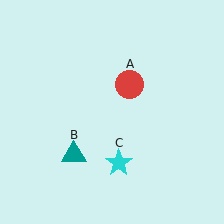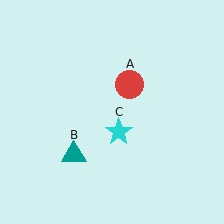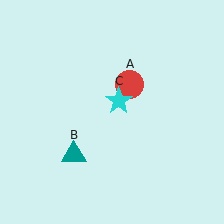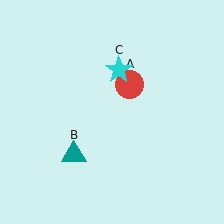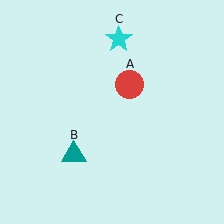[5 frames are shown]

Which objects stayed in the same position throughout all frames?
Red circle (object A) and teal triangle (object B) remained stationary.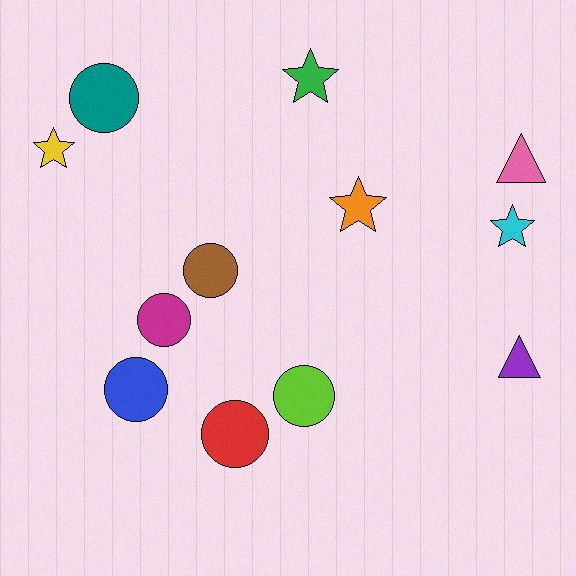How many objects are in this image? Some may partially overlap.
There are 12 objects.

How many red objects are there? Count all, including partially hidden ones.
There is 1 red object.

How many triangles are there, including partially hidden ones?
There are 2 triangles.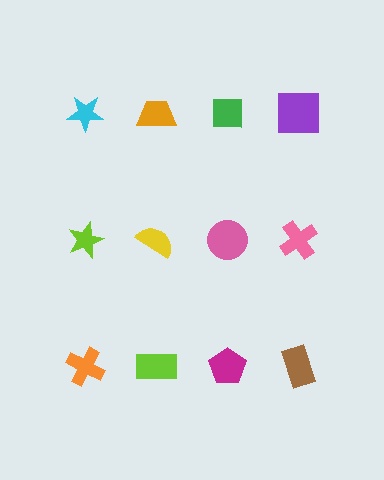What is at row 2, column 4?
A pink cross.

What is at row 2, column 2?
A yellow semicircle.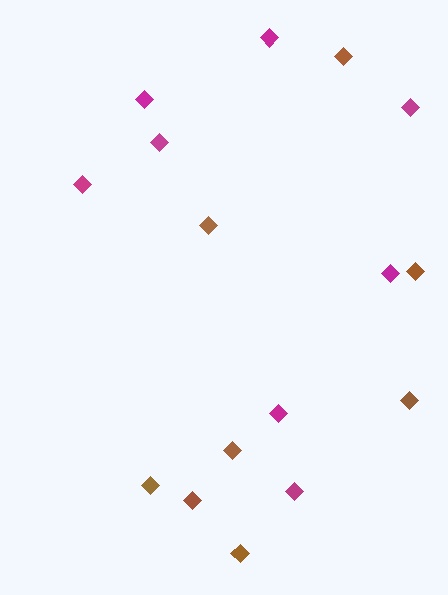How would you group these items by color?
There are 2 groups: one group of brown diamonds (8) and one group of magenta diamonds (8).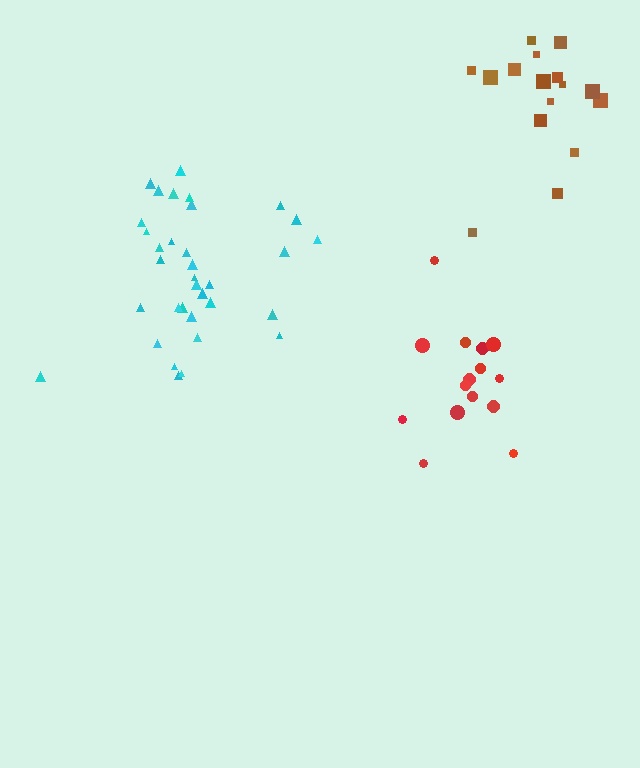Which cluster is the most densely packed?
Cyan.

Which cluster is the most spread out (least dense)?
Red.